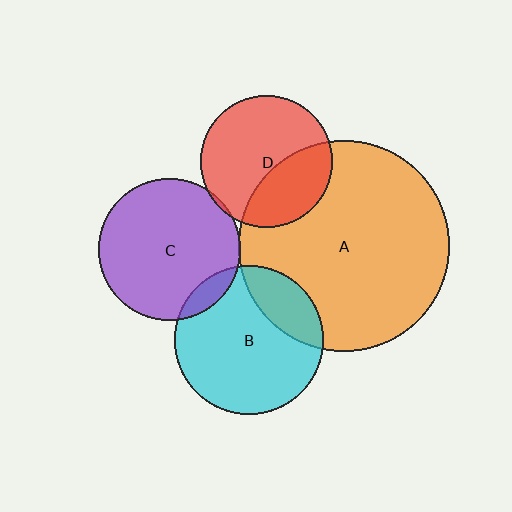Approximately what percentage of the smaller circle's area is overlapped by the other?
Approximately 10%.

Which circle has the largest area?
Circle A (orange).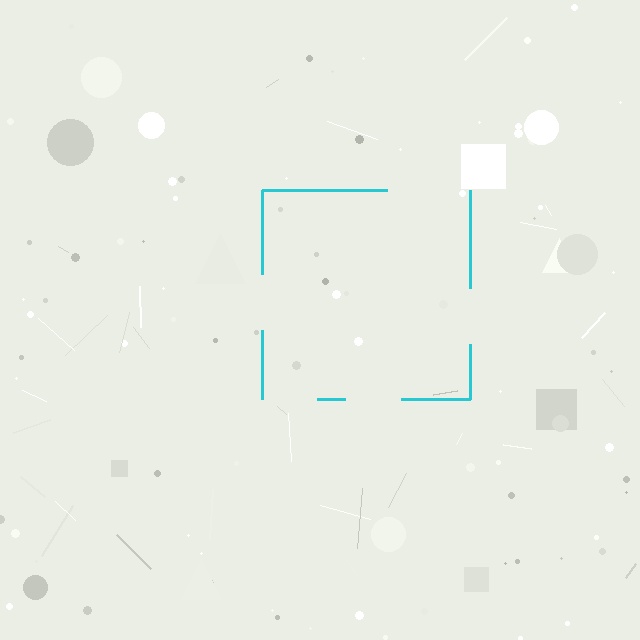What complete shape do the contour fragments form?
The contour fragments form a square.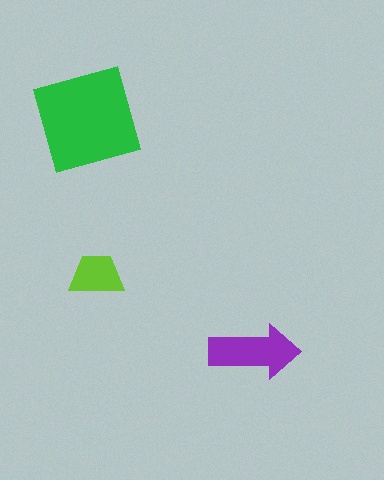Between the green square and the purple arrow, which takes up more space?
The green square.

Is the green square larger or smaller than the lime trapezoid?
Larger.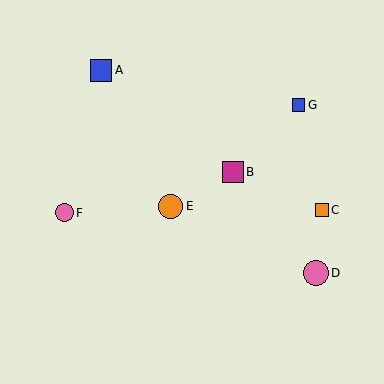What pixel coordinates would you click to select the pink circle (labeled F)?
Click at (64, 213) to select the pink circle F.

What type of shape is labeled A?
Shape A is a blue square.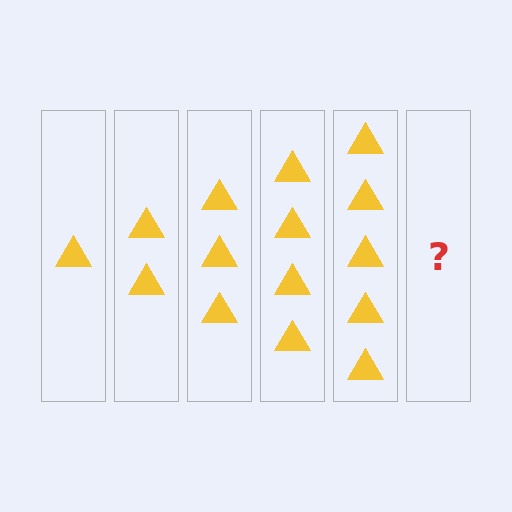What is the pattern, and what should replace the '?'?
The pattern is that each step adds one more triangle. The '?' should be 6 triangles.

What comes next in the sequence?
The next element should be 6 triangles.